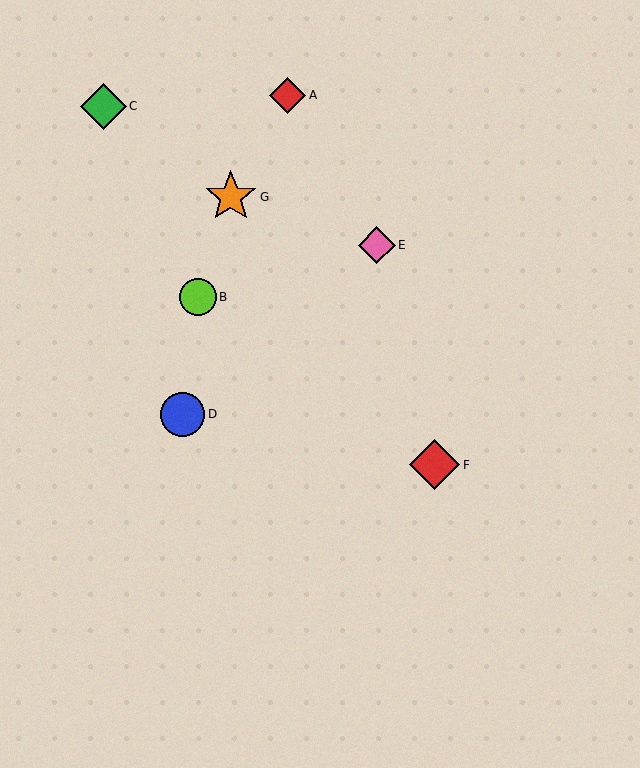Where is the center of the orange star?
The center of the orange star is at (231, 197).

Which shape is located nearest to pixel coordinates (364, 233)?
The pink diamond (labeled E) at (377, 245) is nearest to that location.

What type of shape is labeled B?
Shape B is a lime circle.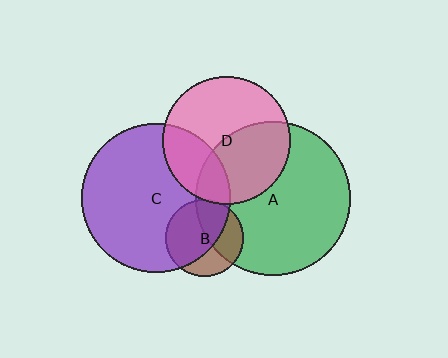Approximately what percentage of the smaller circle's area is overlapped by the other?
Approximately 65%.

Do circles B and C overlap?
Yes.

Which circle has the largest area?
Circle A (green).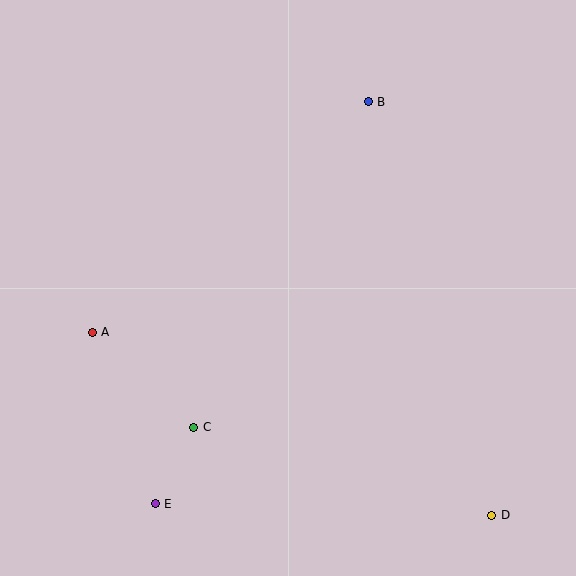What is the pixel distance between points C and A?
The distance between C and A is 139 pixels.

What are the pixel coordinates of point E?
Point E is at (155, 504).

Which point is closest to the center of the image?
Point C at (194, 427) is closest to the center.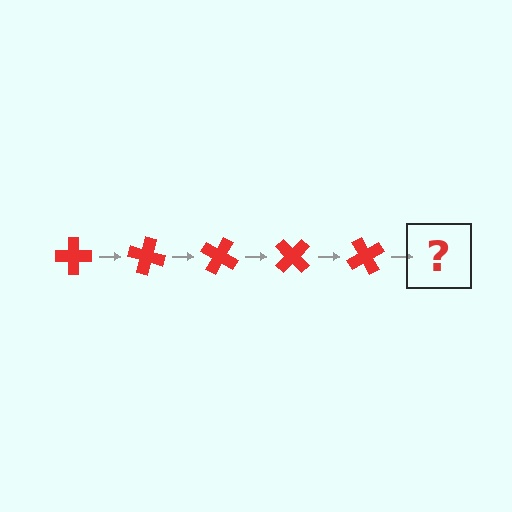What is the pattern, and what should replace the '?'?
The pattern is that the cross rotates 15 degrees each step. The '?' should be a red cross rotated 75 degrees.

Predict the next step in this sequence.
The next step is a red cross rotated 75 degrees.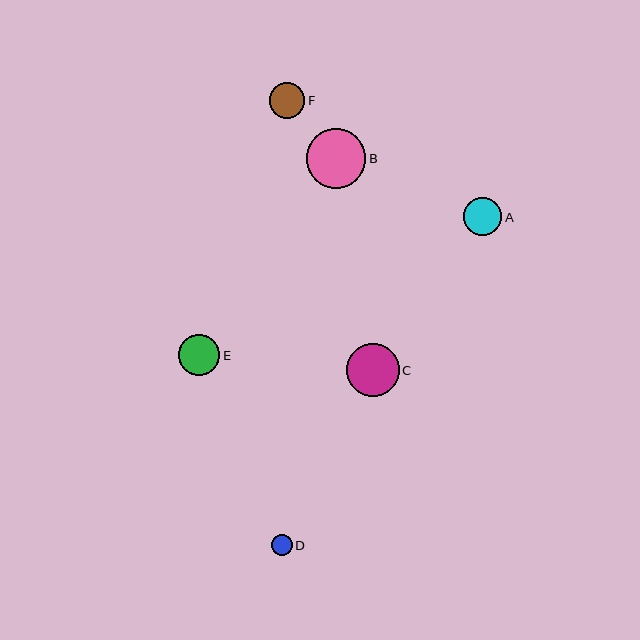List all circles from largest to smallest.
From largest to smallest: B, C, E, A, F, D.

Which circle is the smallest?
Circle D is the smallest with a size of approximately 21 pixels.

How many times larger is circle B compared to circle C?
Circle B is approximately 1.1 times the size of circle C.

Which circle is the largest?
Circle B is the largest with a size of approximately 60 pixels.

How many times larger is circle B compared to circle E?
Circle B is approximately 1.5 times the size of circle E.